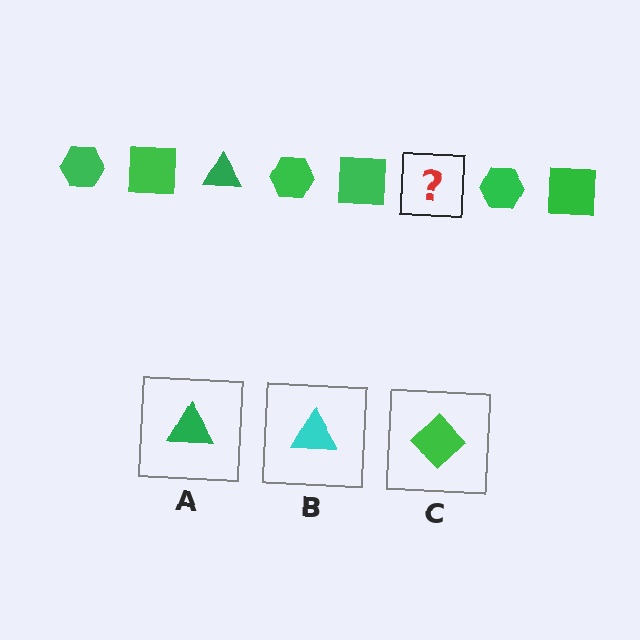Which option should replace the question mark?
Option A.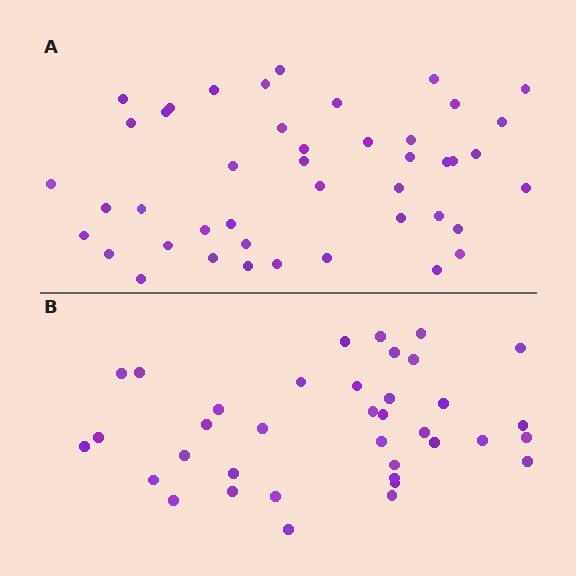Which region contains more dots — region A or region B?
Region A (the top region) has more dots.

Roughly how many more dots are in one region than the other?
Region A has roughly 8 or so more dots than region B.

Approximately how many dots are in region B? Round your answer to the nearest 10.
About 40 dots. (The exact count is 37, which rounds to 40.)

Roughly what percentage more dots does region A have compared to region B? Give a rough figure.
About 20% more.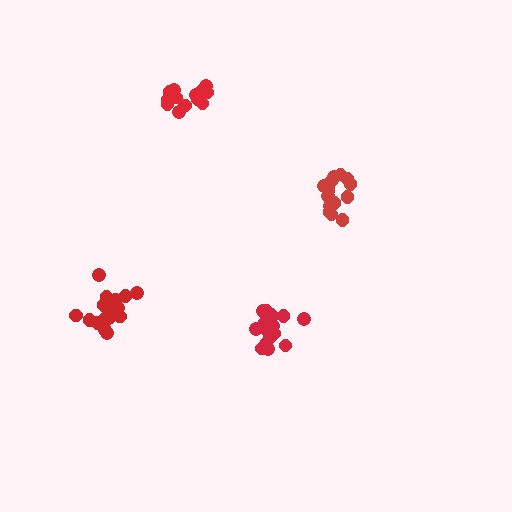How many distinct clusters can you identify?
There are 4 distinct clusters.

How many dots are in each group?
Group 1: 15 dots, Group 2: 19 dots, Group 3: 15 dots, Group 4: 19 dots (68 total).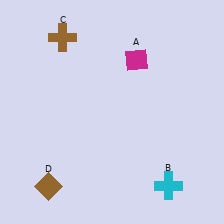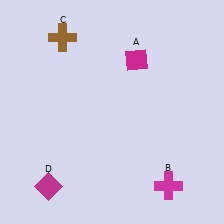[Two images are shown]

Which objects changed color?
B changed from cyan to magenta. D changed from brown to magenta.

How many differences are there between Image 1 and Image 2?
There are 2 differences between the two images.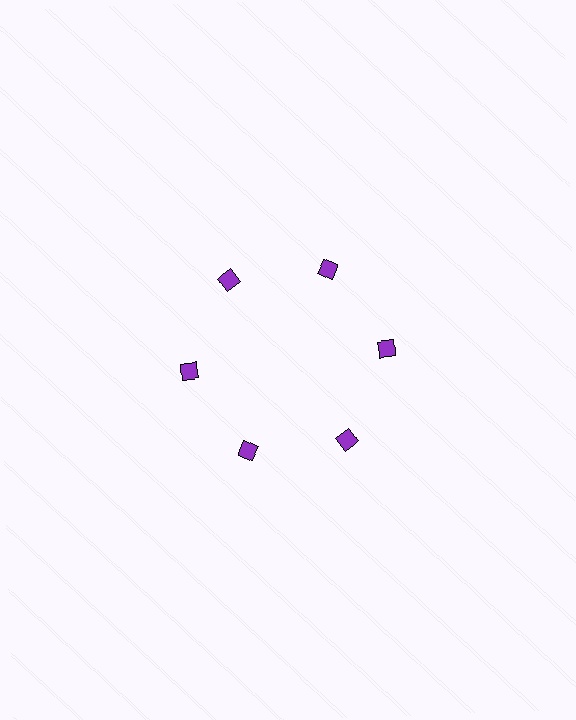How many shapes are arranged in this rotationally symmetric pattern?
There are 6 shapes, arranged in 6 groups of 1.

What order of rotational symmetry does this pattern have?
This pattern has 6-fold rotational symmetry.